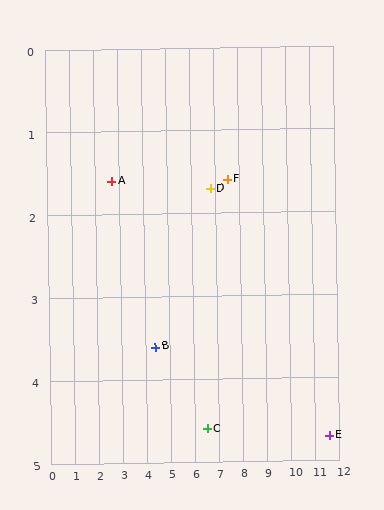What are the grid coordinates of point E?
Point E is at approximately (11.6, 4.7).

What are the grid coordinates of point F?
Point F is at approximately (7.5, 1.6).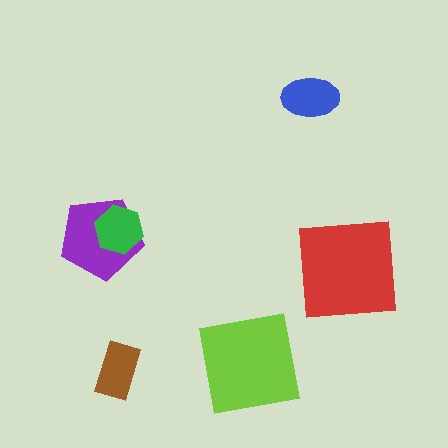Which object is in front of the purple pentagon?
The green hexagon is in front of the purple pentagon.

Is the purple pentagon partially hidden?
Yes, it is partially covered by another shape.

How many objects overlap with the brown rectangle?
0 objects overlap with the brown rectangle.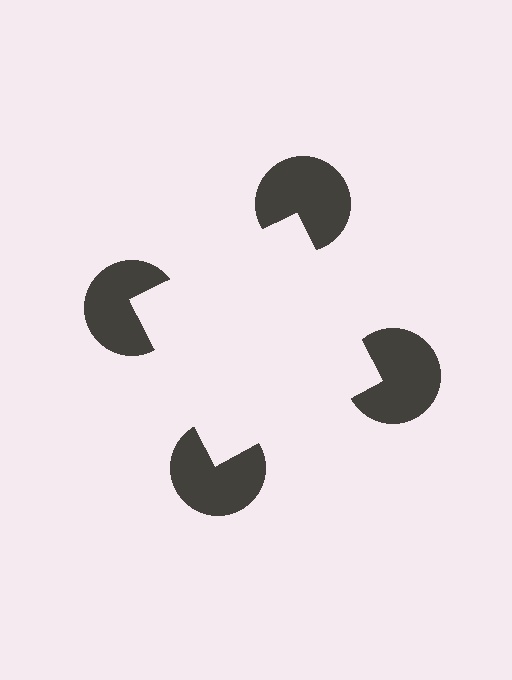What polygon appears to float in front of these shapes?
An illusory square — its edges are inferred from the aligned wedge cuts in the pac-man discs, not physically drawn.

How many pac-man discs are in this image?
There are 4 — one at each vertex of the illusory square.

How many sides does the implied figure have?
4 sides.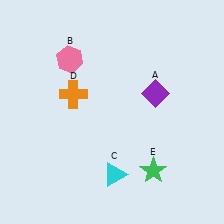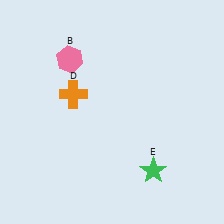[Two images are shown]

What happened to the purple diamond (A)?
The purple diamond (A) was removed in Image 2. It was in the top-right area of Image 1.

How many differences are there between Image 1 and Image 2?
There are 2 differences between the two images.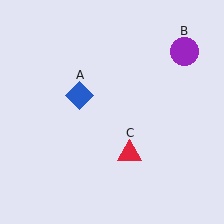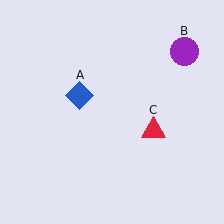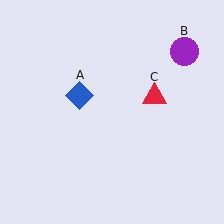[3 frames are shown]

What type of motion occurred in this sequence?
The red triangle (object C) rotated counterclockwise around the center of the scene.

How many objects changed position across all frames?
1 object changed position: red triangle (object C).